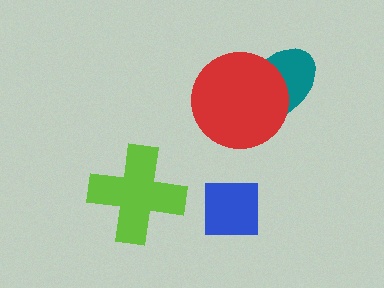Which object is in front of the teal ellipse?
The red circle is in front of the teal ellipse.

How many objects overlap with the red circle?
1 object overlaps with the red circle.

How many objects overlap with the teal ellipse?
1 object overlaps with the teal ellipse.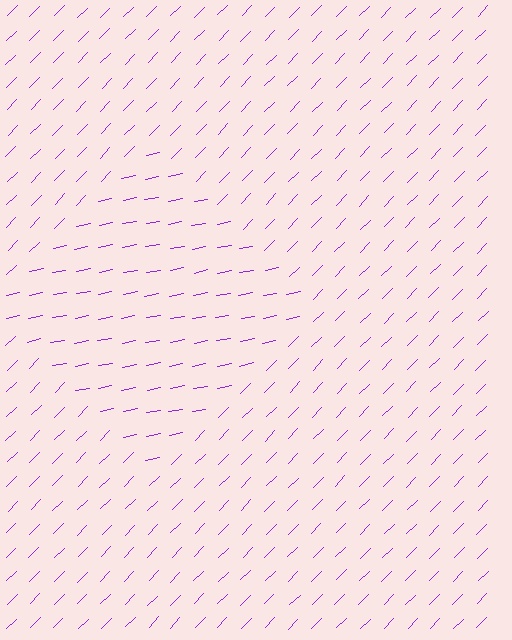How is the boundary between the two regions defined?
The boundary is defined purely by a change in line orientation (approximately 34 degrees difference). All lines are the same color and thickness.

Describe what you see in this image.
The image is filled with small purple line segments. A diamond region in the image has lines oriented differently from the surrounding lines, creating a visible texture boundary.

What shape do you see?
I see a diamond.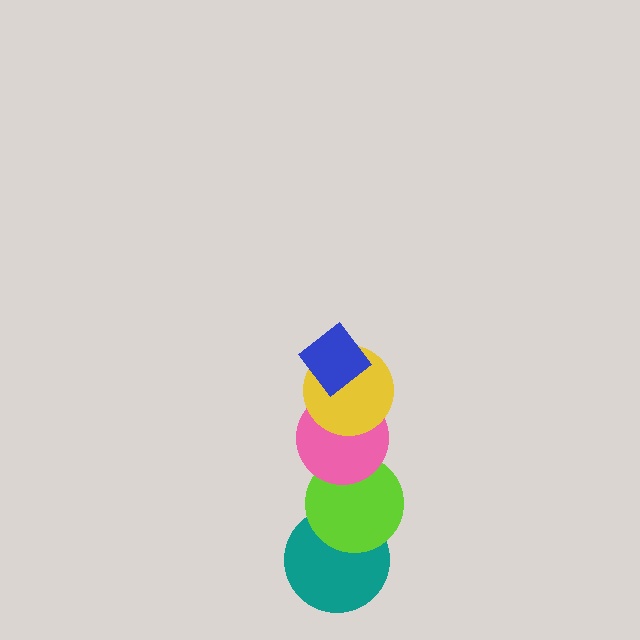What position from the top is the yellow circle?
The yellow circle is 2nd from the top.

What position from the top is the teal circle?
The teal circle is 5th from the top.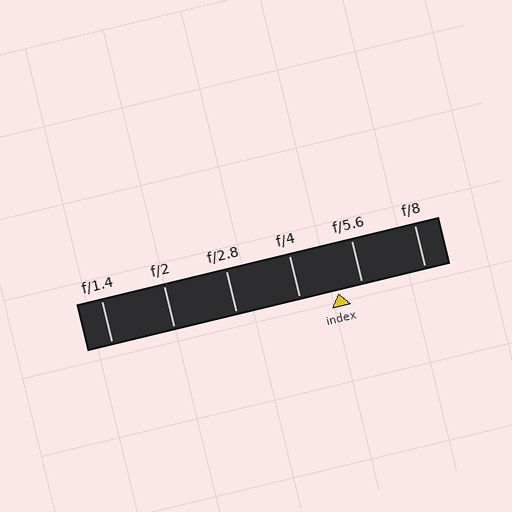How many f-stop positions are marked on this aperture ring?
There are 6 f-stop positions marked.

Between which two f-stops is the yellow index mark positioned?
The index mark is between f/4 and f/5.6.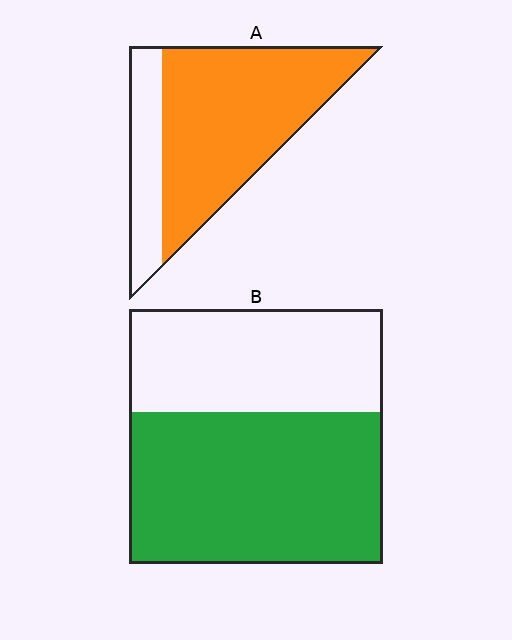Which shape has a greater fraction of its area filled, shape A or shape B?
Shape A.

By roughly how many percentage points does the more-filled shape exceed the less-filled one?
By roughly 15 percentage points (A over B).